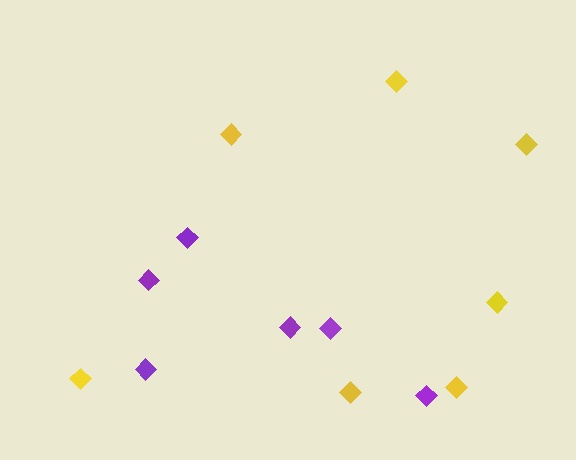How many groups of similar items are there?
There are 2 groups: one group of purple diamonds (6) and one group of yellow diamonds (7).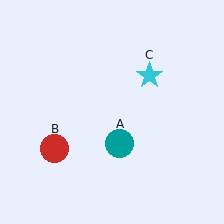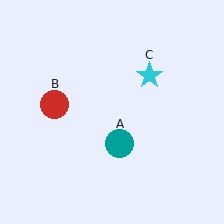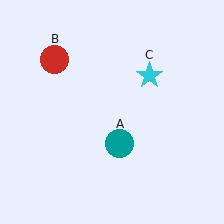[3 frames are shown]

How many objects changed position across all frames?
1 object changed position: red circle (object B).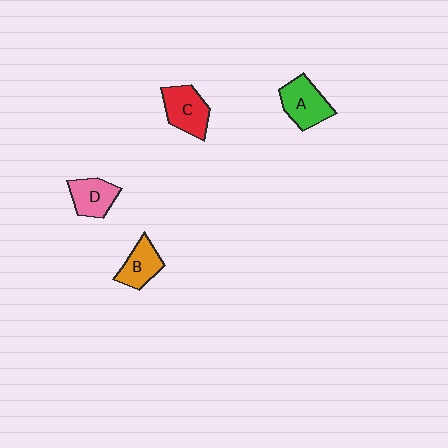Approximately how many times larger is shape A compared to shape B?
Approximately 1.2 times.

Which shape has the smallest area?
Shape B (orange).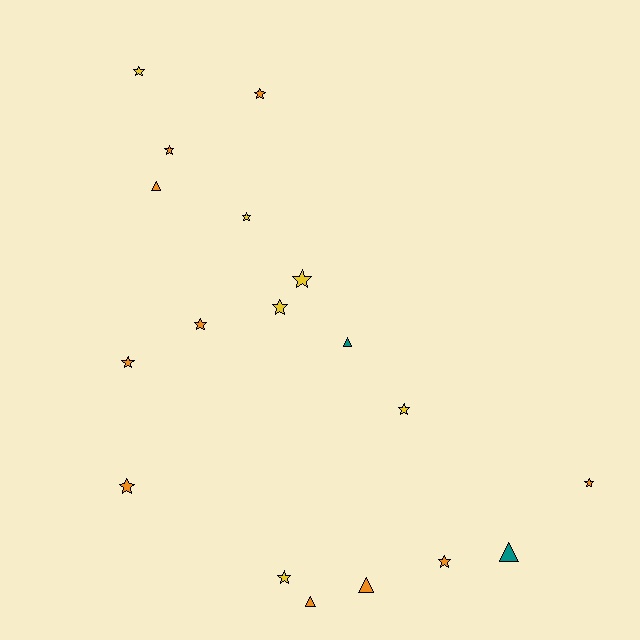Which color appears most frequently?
Orange, with 10 objects.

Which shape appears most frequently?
Star, with 13 objects.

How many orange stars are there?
There are 7 orange stars.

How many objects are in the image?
There are 18 objects.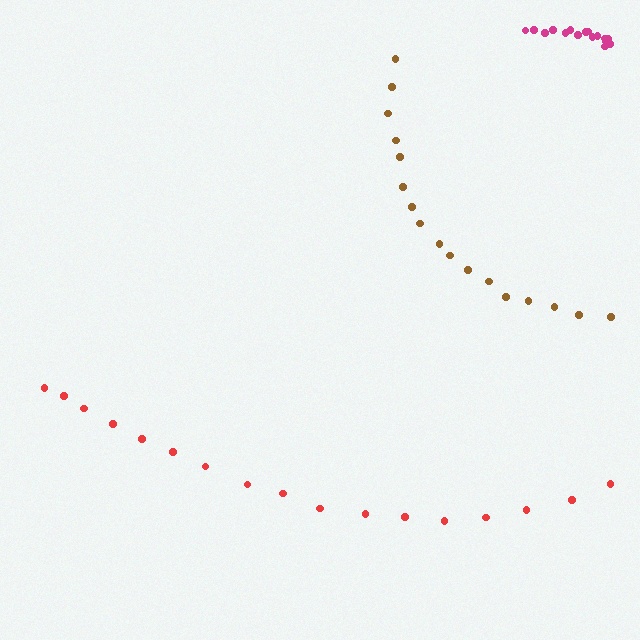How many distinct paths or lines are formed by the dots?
There are 3 distinct paths.